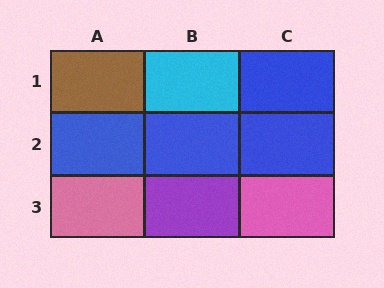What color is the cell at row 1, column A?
Brown.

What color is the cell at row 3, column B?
Purple.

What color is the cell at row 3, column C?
Pink.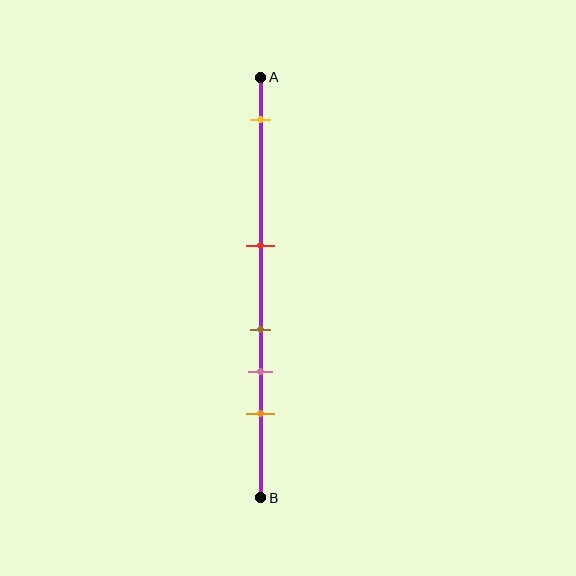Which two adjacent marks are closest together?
The brown and pink marks are the closest adjacent pair.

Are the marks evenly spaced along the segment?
No, the marks are not evenly spaced.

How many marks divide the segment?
There are 5 marks dividing the segment.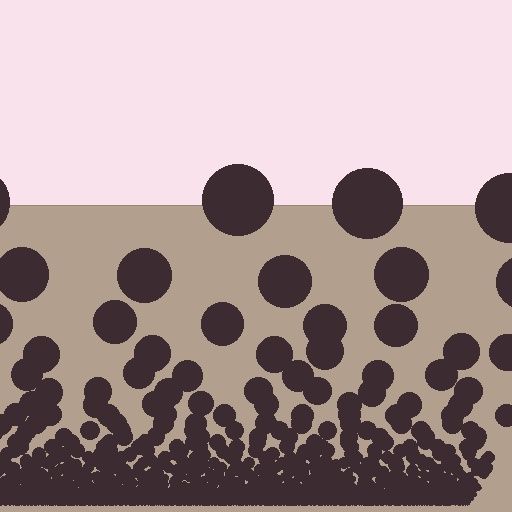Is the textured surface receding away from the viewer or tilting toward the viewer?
The surface appears to tilt toward the viewer. Texture elements get larger and sparser toward the top.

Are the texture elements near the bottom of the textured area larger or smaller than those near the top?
Smaller. The gradient is inverted — elements near the bottom are smaller and denser.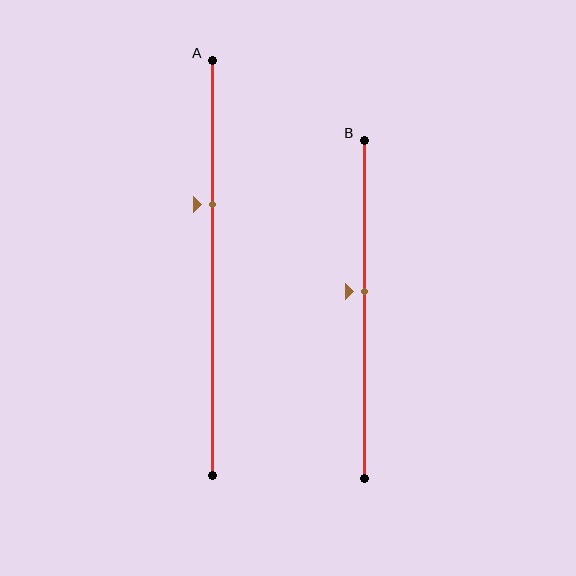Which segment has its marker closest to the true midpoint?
Segment B has its marker closest to the true midpoint.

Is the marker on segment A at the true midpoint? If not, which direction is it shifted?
No, the marker on segment A is shifted upward by about 15% of the segment length.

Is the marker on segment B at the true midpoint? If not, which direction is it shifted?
No, the marker on segment B is shifted upward by about 5% of the segment length.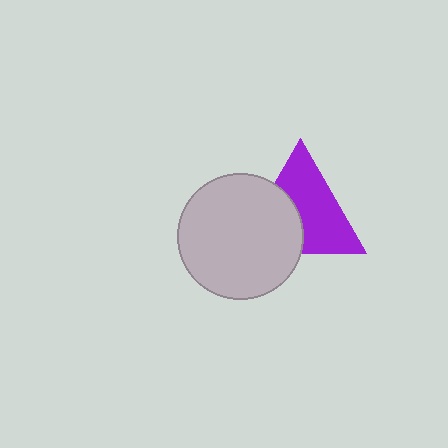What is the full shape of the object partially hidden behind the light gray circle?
The partially hidden object is a purple triangle.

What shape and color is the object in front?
The object in front is a light gray circle.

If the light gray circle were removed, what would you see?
You would see the complete purple triangle.